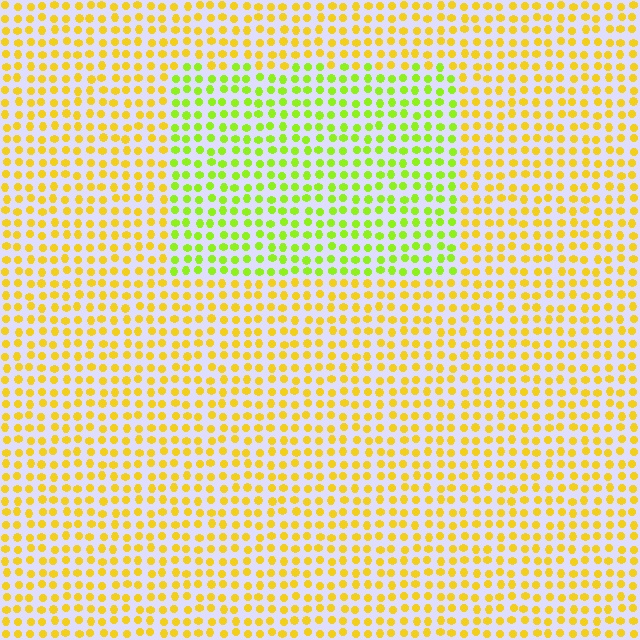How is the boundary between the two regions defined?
The boundary is defined purely by a slight shift in hue (about 38 degrees). Spacing, size, and orientation are identical on both sides.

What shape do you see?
I see a rectangle.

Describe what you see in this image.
The image is filled with small yellow elements in a uniform arrangement. A rectangle-shaped region is visible where the elements are tinted to a slightly different hue, forming a subtle color boundary.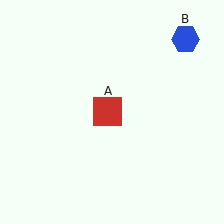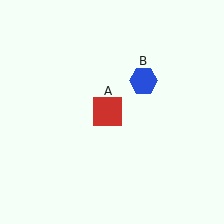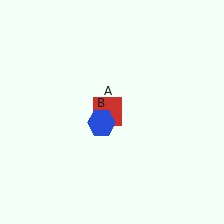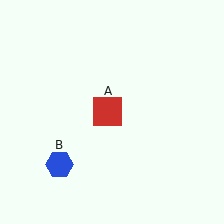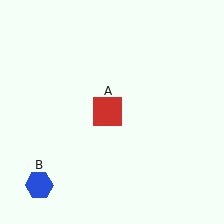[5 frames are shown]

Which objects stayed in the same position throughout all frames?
Red square (object A) remained stationary.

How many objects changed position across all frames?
1 object changed position: blue hexagon (object B).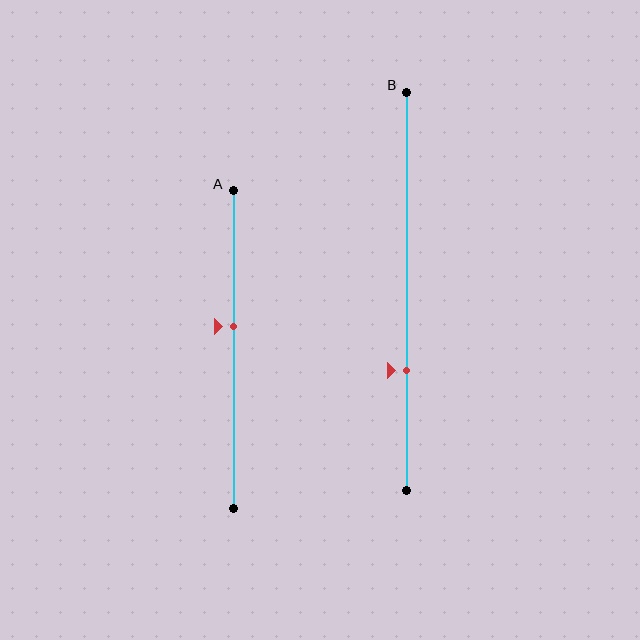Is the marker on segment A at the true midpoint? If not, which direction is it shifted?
No, the marker on segment A is shifted upward by about 7% of the segment length.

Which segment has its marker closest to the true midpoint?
Segment A has its marker closest to the true midpoint.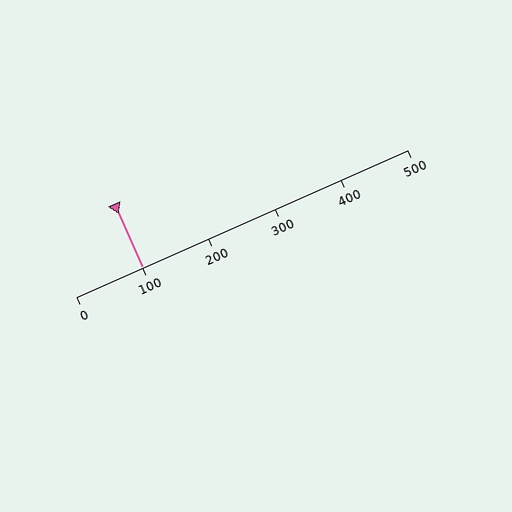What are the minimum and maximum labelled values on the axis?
The axis runs from 0 to 500.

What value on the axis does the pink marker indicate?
The marker indicates approximately 100.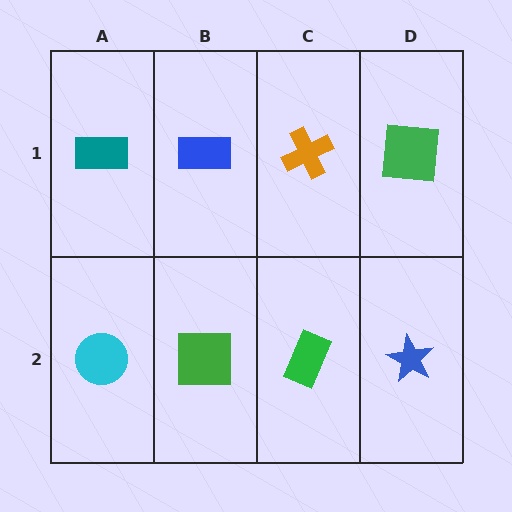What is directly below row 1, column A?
A cyan circle.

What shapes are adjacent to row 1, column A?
A cyan circle (row 2, column A), a blue rectangle (row 1, column B).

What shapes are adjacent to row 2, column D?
A green square (row 1, column D), a green rectangle (row 2, column C).